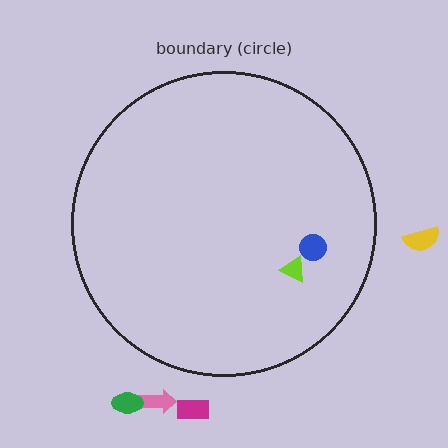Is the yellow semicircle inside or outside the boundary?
Outside.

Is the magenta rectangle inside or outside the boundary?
Outside.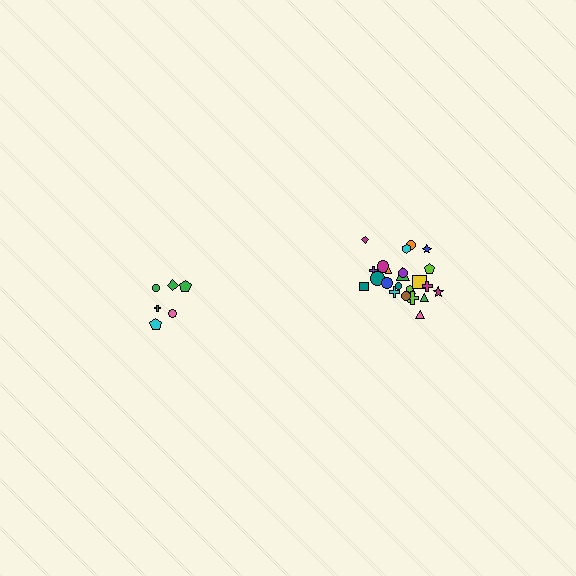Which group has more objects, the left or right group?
The right group.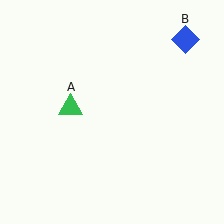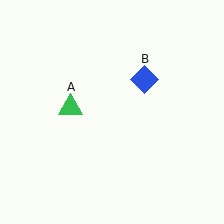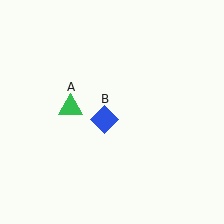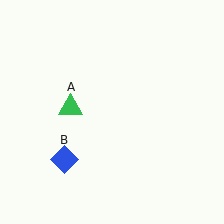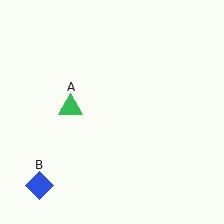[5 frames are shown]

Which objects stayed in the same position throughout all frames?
Green triangle (object A) remained stationary.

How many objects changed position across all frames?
1 object changed position: blue diamond (object B).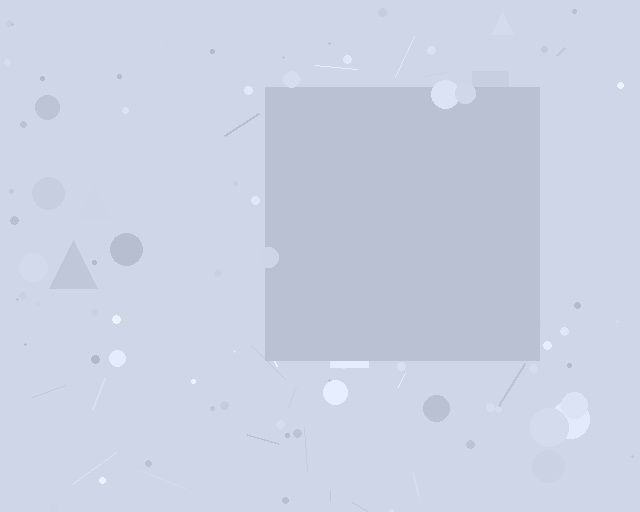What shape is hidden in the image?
A square is hidden in the image.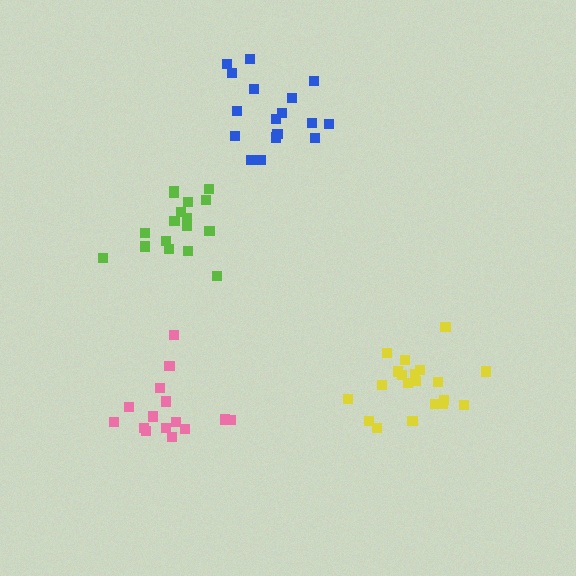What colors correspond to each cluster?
The clusters are colored: yellow, lime, pink, blue.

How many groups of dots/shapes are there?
There are 4 groups.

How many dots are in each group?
Group 1: 20 dots, Group 2: 17 dots, Group 3: 15 dots, Group 4: 17 dots (69 total).